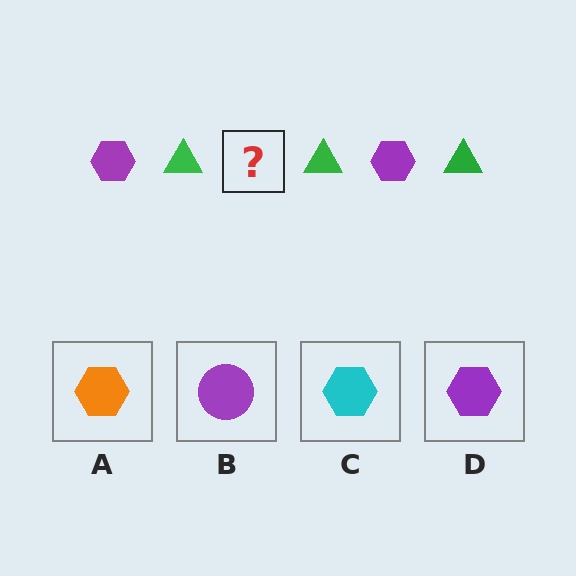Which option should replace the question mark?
Option D.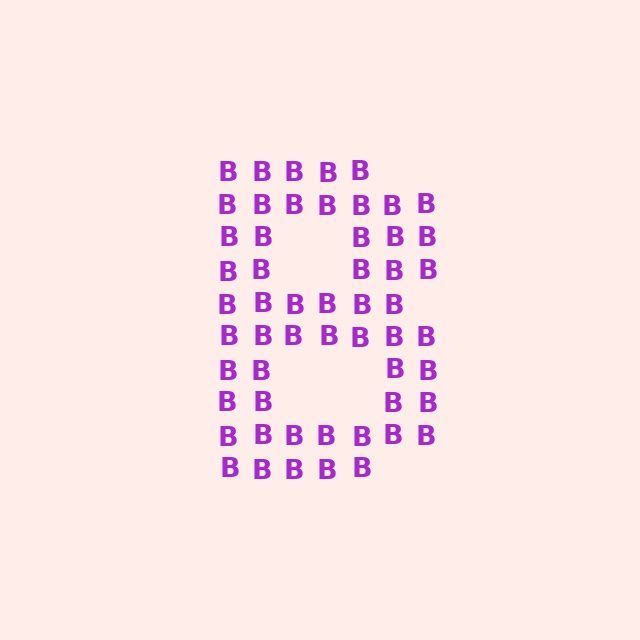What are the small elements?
The small elements are letter B's.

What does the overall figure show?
The overall figure shows the letter B.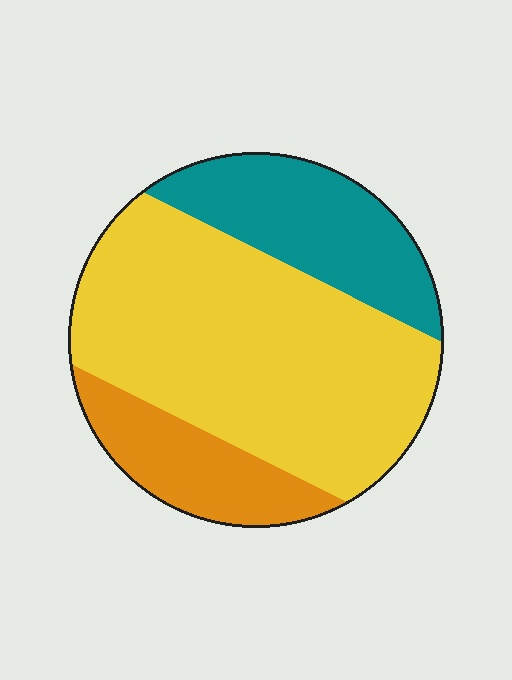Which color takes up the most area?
Yellow, at roughly 60%.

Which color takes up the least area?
Orange, at roughly 15%.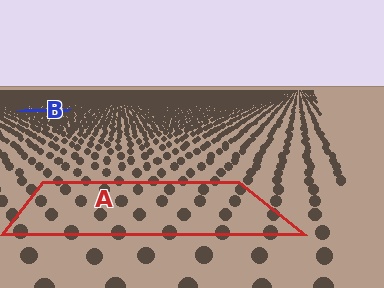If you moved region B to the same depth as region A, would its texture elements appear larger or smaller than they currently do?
They would appear larger. At a closer depth, the same texture elements are projected at a bigger on-screen size.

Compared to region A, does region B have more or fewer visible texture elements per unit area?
Region B has more texture elements per unit area — they are packed more densely because it is farther away.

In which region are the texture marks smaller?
The texture marks are smaller in region B, because it is farther away.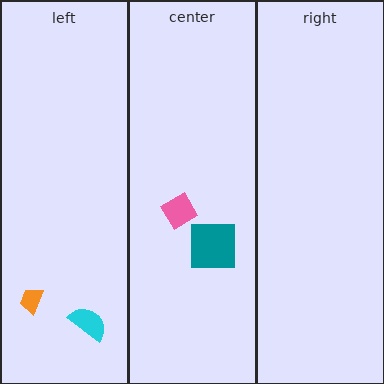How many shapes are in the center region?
2.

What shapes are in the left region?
The cyan semicircle, the orange trapezoid.